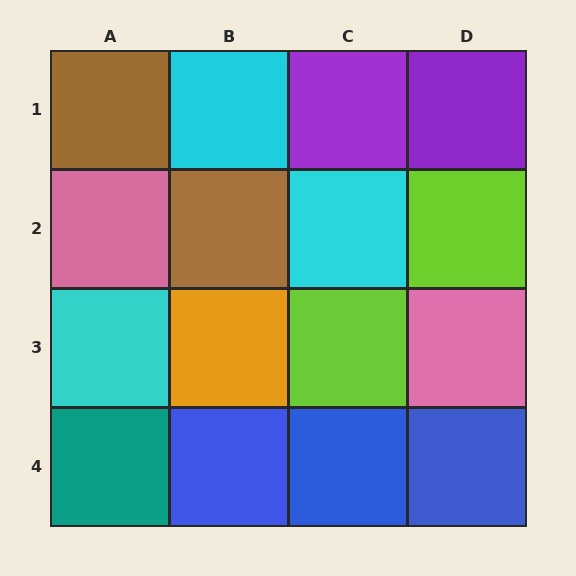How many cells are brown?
2 cells are brown.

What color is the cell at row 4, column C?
Blue.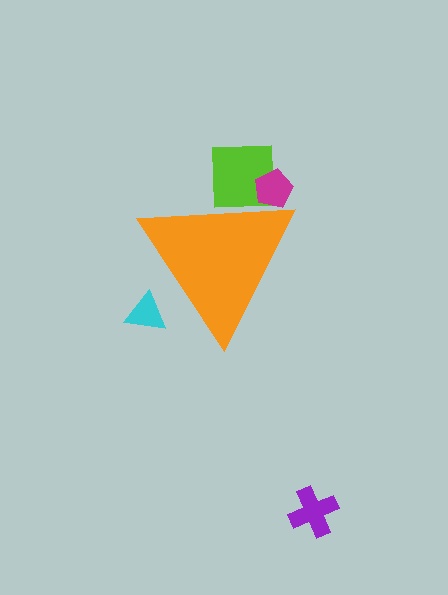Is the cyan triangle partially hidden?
Yes, the cyan triangle is partially hidden behind the orange triangle.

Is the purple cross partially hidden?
No, the purple cross is fully visible.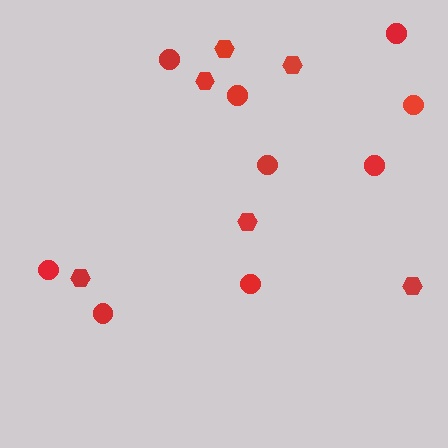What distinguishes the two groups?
There are 2 groups: one group of circles (9) and one group of hexagons (6).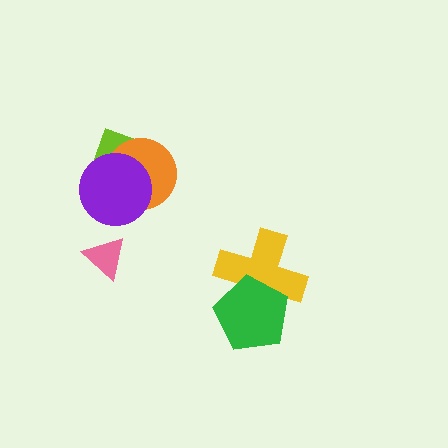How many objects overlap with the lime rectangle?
2 objects overlap with the lime rectangle.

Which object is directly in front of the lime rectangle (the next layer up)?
The orange circle is directly in front of the lime rectangle.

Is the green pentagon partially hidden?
No, no other shape covers it.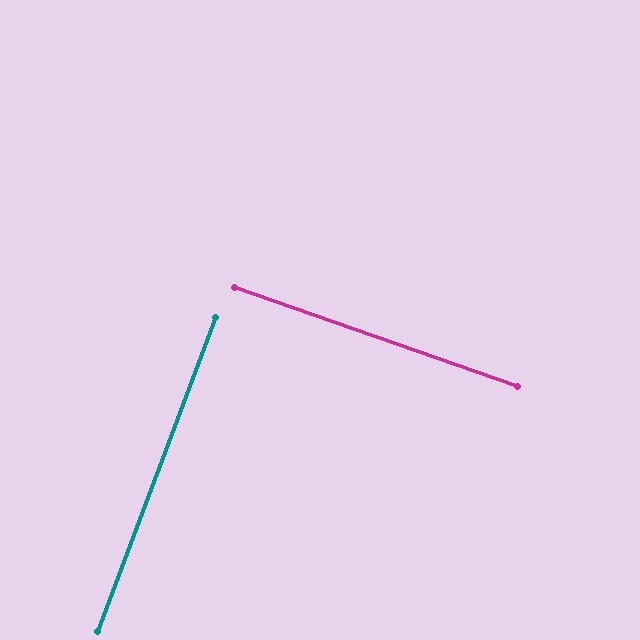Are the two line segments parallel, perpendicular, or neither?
Perpendicular — they meet at approximately 89°.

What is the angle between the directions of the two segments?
Approximately 89 degrees.